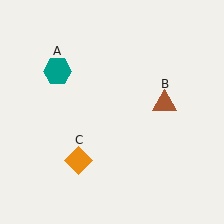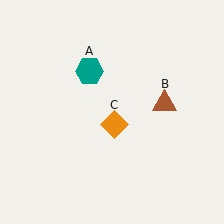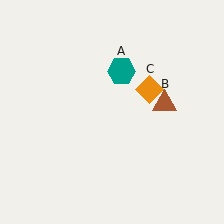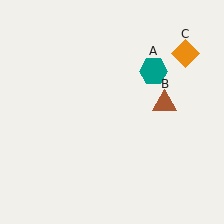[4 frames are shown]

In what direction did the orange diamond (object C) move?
The orange diamond (object C) moved up and to the right.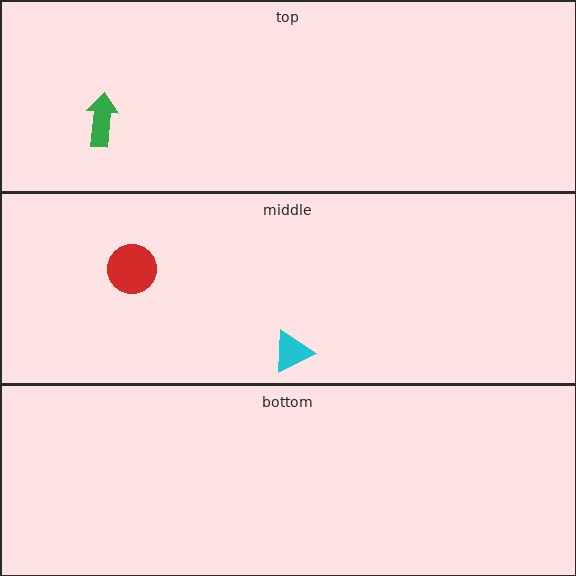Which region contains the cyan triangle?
The middle region.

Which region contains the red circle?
The middle region.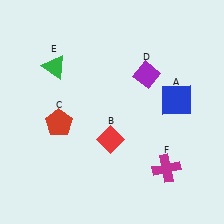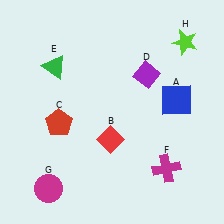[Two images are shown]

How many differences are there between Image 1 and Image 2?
There are 2 differences between the two images.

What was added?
A magenta circle (G), a lime star (H) were added in Image 2.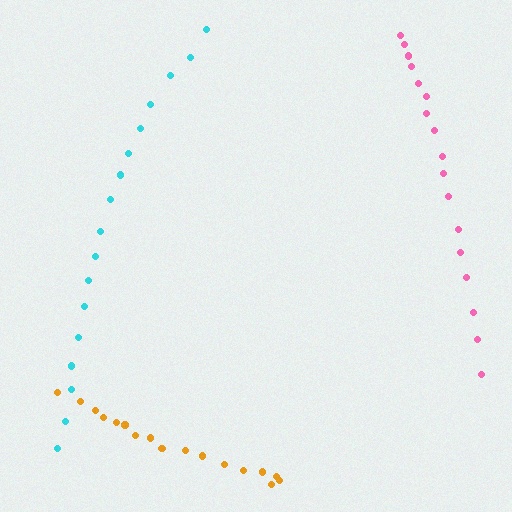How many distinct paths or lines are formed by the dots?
There are 3 distinct paths.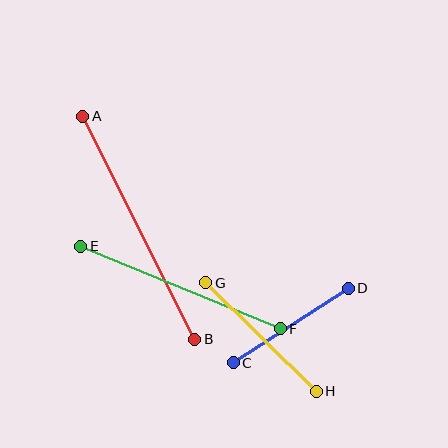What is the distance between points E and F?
The distance is approximately 216 pixels.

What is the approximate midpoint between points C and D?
The midpoint is at approximately (291, 326) pixels.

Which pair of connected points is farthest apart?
Points A and B are farthest apart.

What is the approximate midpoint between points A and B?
The midpoint is at approximately (139, 228) pixels.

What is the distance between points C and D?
The distance is approximately 137 pixels.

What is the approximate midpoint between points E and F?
The midpoint is at approximately (180, 288) pixels.